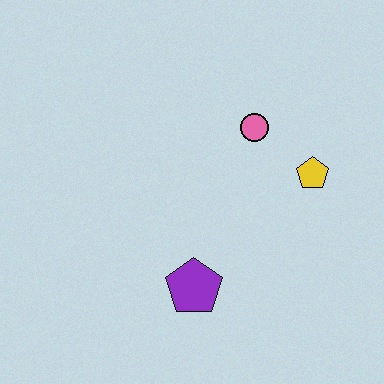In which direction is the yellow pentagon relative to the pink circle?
The yellow pentagon is to the right of the pink circle.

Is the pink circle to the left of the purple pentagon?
No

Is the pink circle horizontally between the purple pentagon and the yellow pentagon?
Yes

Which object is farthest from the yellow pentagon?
The purple pentagon is farthest from the yellow pentagon.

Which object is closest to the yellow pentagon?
The pink circle is closest to the yellow pentagon.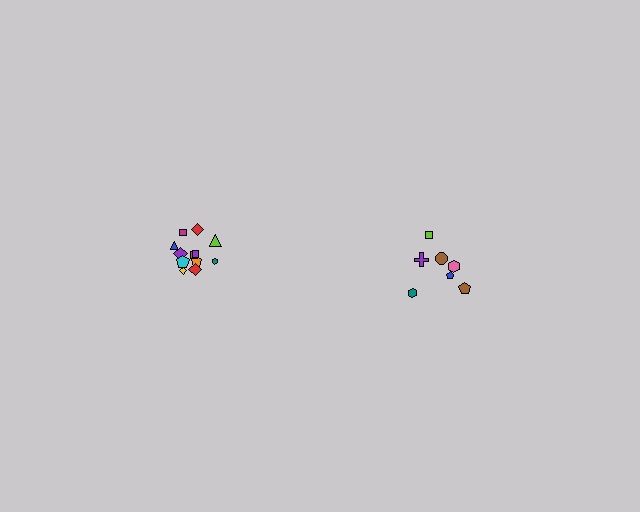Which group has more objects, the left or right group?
The left group.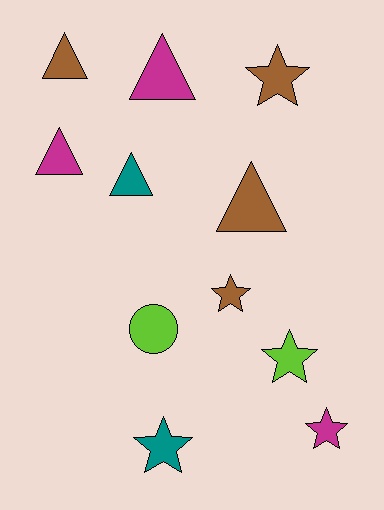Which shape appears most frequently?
Star, with 5 objects.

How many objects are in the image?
There are 11 objects.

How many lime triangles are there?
There are no lime triangles.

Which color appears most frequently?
Brown, with 4 objects.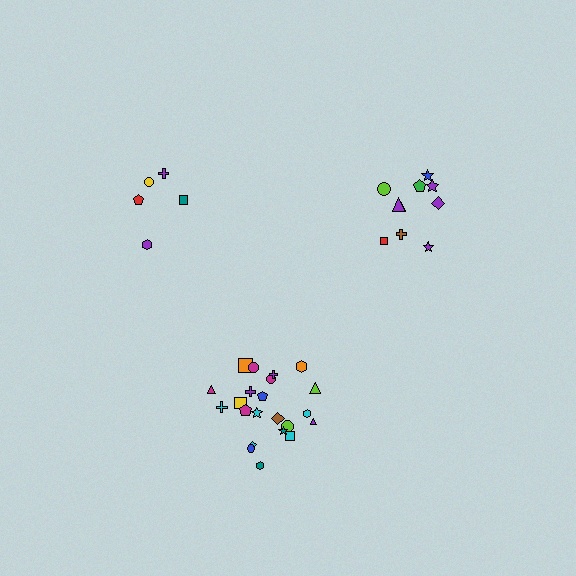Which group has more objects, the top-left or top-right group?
The top-right group.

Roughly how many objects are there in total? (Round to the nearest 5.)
Roughly 35 objects in total.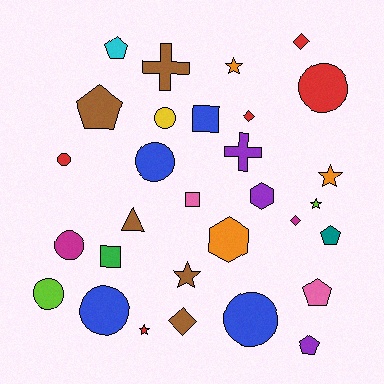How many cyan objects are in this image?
There is 1 cyan object.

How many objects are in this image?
There are 30 objects.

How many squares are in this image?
There are 3 squares.